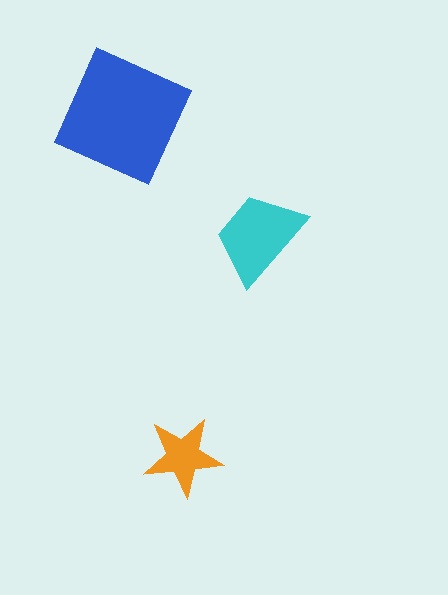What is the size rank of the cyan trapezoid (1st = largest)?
2nd.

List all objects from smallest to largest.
The orange star, the cyan trapezoid, the blue square.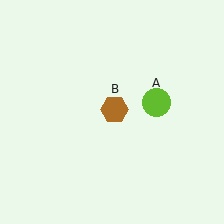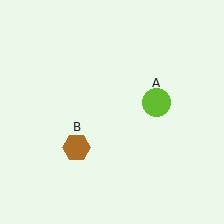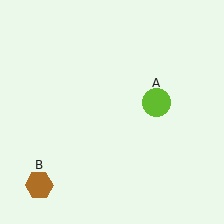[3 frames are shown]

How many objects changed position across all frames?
1 object changed position: brown hexagon (object B).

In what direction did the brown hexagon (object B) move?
The brown hexagon (object B) moved down and to the left.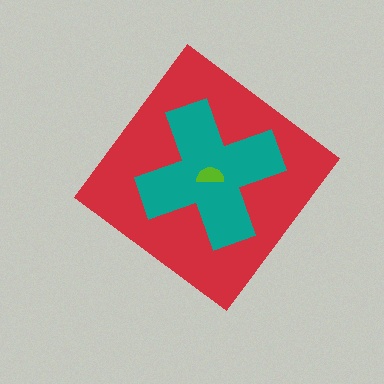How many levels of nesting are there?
3.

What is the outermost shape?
The red diamond.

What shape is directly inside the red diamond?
The teal cross.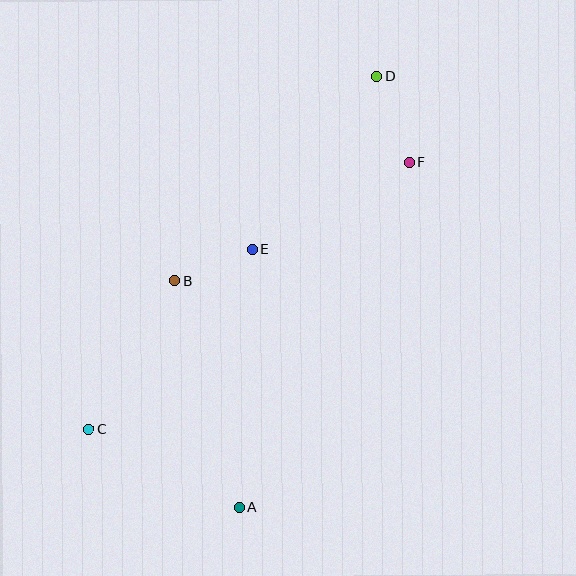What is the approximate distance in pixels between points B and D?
The distance between B and D is approximately 287 pixels.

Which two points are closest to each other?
Points B and E are closest to each other.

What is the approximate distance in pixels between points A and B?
The distance between A and B is approximately 236 pixels.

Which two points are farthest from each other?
Points C and D are farthest from each other.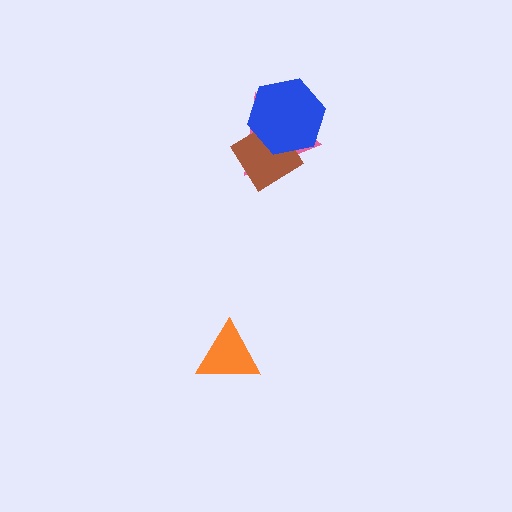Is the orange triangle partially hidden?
No, no other shape covers it.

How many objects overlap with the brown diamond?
2 objects overlap with the brown diamond.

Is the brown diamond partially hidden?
Yes, it is partially covered by another shape.